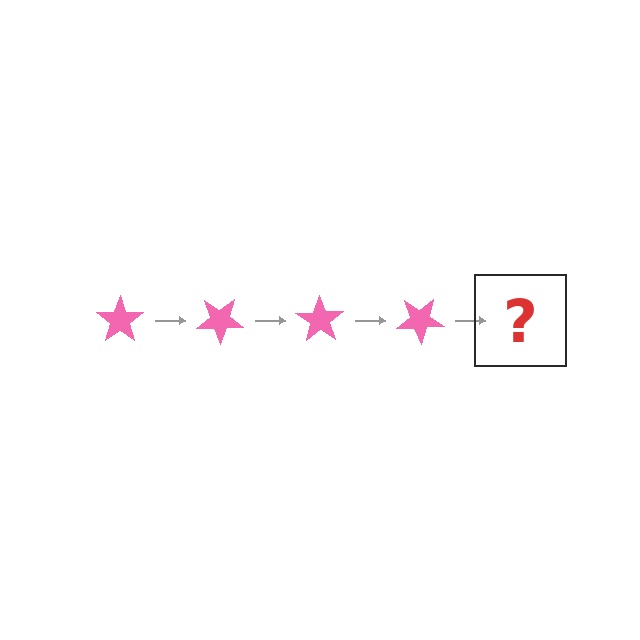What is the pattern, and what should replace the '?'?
The pattern is that the star rotates 35 degrees each step. The '?' should be a pink star rotated 140 degrees.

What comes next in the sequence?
The next element should be a pink star rotated 140 degrees.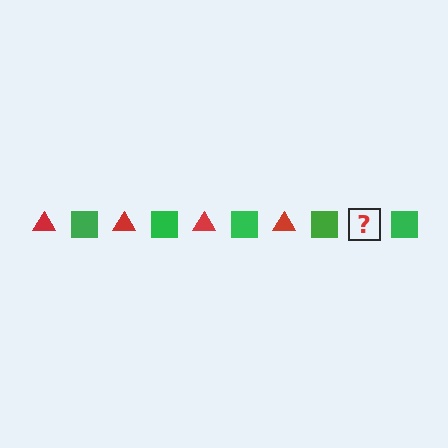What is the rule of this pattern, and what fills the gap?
The rule is that the pattern alternates between red triangle and green square. The gap should be filled with a red triangle.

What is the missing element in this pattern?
The missing element is a red triangle.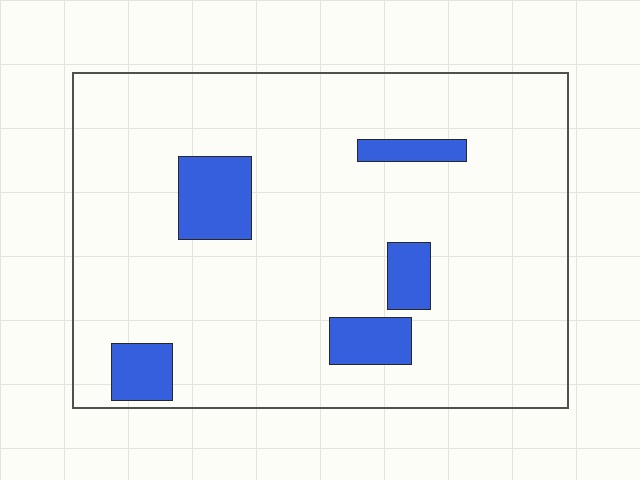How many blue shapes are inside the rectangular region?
5.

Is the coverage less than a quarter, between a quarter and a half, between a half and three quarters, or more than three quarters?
Less than a quarter.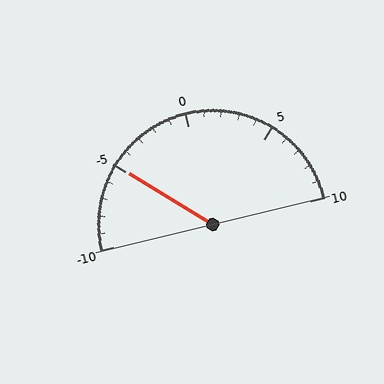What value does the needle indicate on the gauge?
The needle indicates approximately -5.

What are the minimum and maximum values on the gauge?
The gauge ranges from -10 to 10.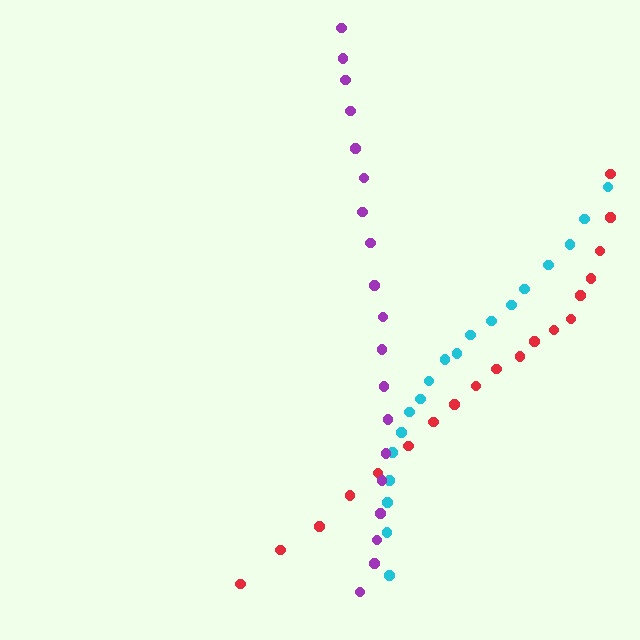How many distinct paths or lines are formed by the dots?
There are 3 distinct paths.